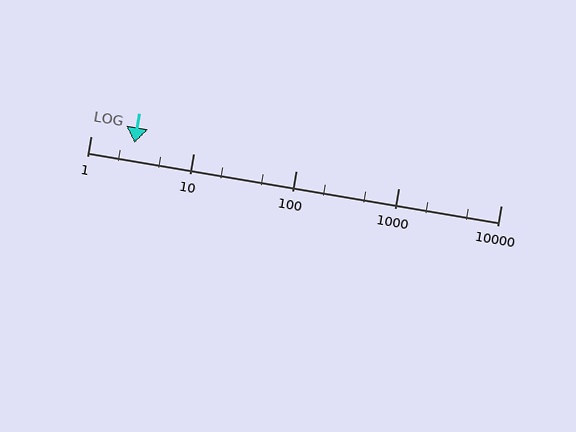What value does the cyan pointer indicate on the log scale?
The pointer indicates approximately 2.7.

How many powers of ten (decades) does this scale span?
The scale spans 4 decades, from 1 to 10000.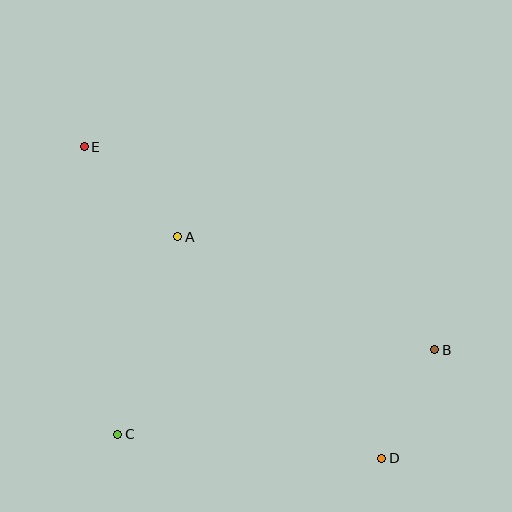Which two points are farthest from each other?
Points D and E are farthest from each other.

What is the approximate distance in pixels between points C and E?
The distance between C and E is approximately 290 pixels.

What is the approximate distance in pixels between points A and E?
The distance between A and E is approximately 130 pixels.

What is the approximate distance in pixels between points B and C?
The distance between B and C is approximately 328 pixels.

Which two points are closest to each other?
Points B and D are closest to each other.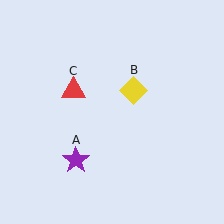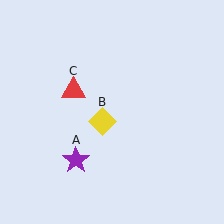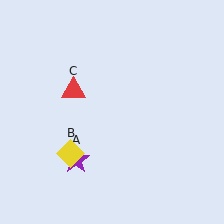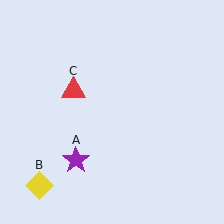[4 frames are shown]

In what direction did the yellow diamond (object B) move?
The yellow diamond (object B) moved down and to the left.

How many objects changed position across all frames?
1 object changed position: yellow diamond (object B).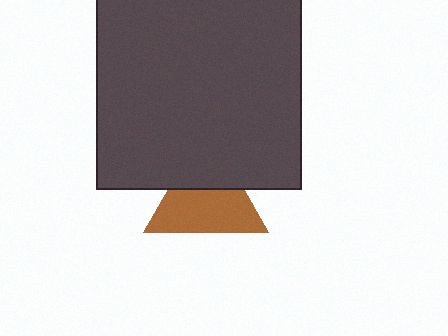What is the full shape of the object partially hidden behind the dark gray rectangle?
The partially hidden object is a brown triangle.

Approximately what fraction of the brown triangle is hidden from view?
Roughly 36% of the brown triangle is hidden behind the dark gray rectangle.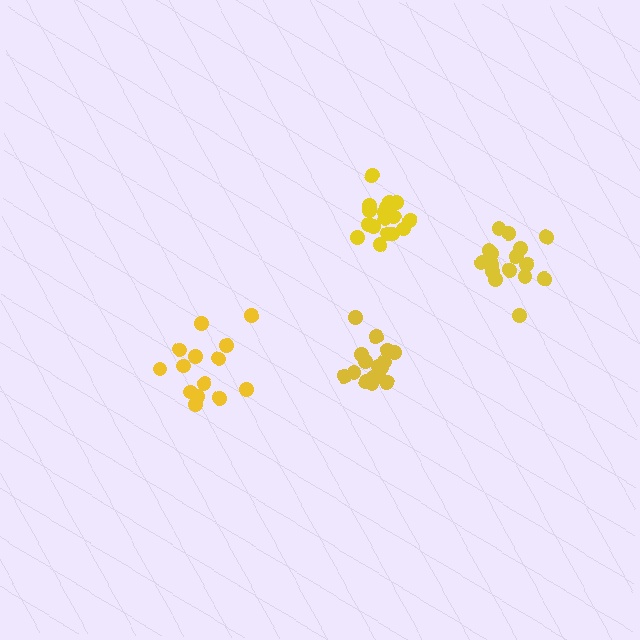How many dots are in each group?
Group 1: 14 dots, Group 2: 17 dots, Group 3: 16 dots, Group 4: 16 dots (63 total).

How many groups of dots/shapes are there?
There are 4 groups.